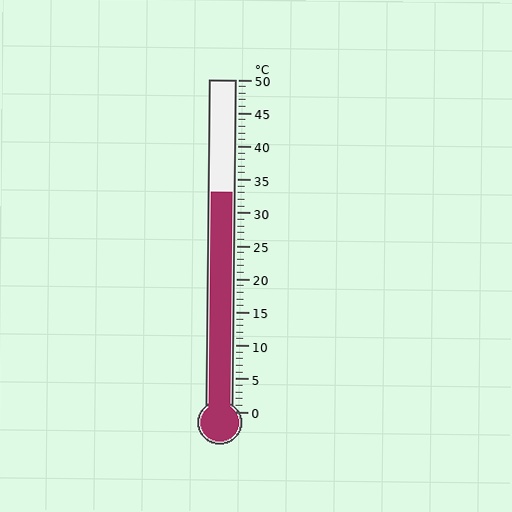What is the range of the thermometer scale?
The thermometer scale ranges from 0°C to 50°C.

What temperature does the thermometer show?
The thermometer shows approximately 33°C.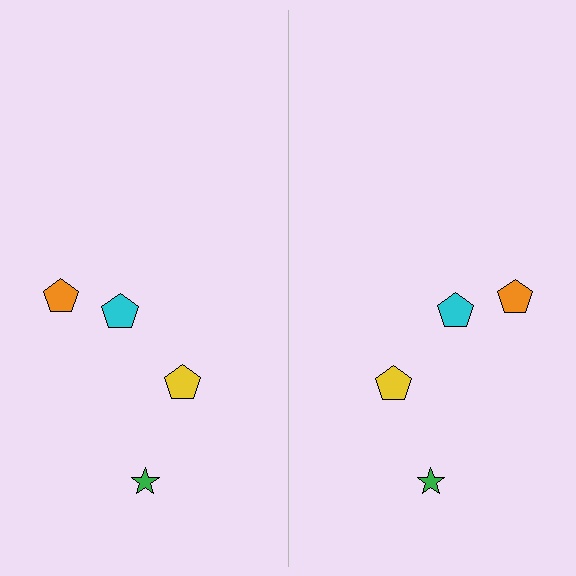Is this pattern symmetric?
Yes, this pattern has bilateral (reflection) symmetry.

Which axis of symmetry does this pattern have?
The pattern has a vertical axis of symmetry running through the center of the image.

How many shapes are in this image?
There are 8 shapes in this image.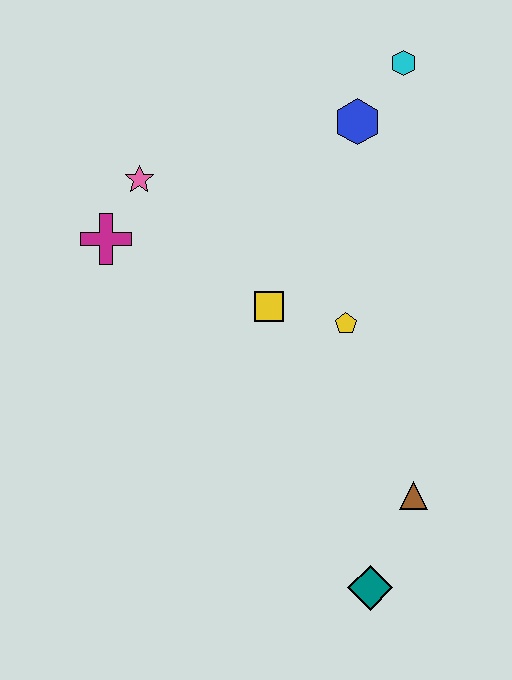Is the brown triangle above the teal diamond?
Yes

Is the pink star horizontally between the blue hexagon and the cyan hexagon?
No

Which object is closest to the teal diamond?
The brown triangle is closest to the teal diamond.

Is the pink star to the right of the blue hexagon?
No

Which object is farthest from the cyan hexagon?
The teal diamond is farthest from the cyan hexagon.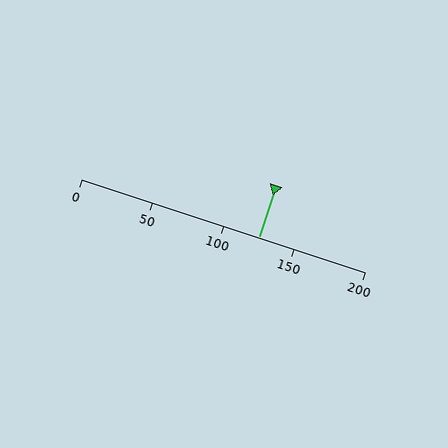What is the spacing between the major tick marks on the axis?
The major ticks are spaced 50 apart.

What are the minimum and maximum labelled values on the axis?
The axis runs from 0 to 200.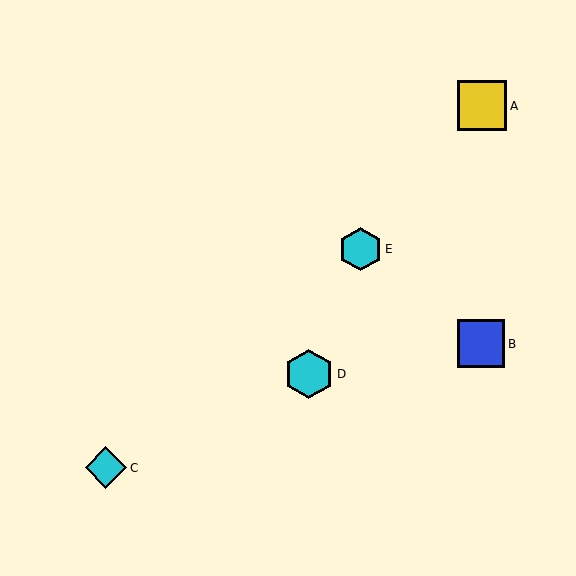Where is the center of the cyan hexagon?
The center of the cyan hexagon is at (309, 374).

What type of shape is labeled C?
Shape C is a cyan diamond.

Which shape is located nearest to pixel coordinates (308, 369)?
The cyan hexagon (labeled D) at (309, 374) is nearest to that location.